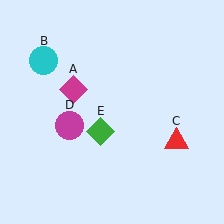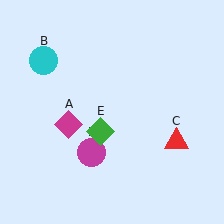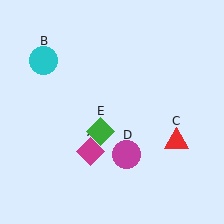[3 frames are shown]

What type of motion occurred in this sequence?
The magenta diamond (object A), magenta circle (object D) rotated counterclockwise around the center of the scene.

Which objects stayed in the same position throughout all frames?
Cyan circle (object B) and red triangle (object C) and green diamond (object E) remained stationary.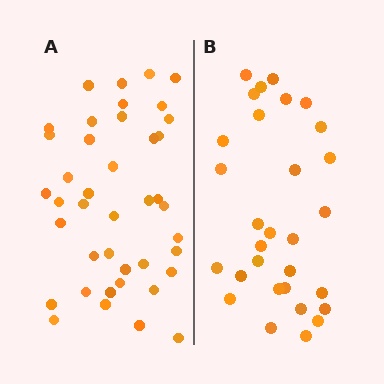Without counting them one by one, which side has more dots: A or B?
Region A (the left region) has more dots.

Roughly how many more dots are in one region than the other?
Region A has roughly 12 or so more dots than region B.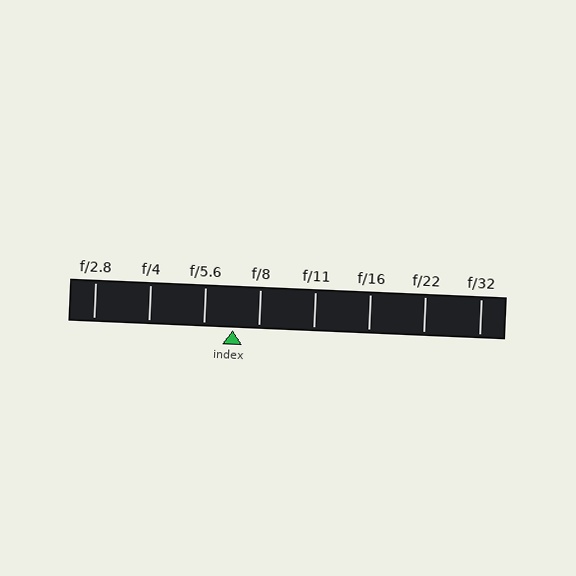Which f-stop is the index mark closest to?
The index mark is closest to f/8.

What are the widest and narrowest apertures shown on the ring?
The widest aperture shown is f/2.8 and the narrowest is f/32.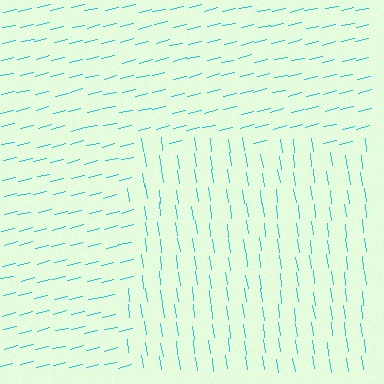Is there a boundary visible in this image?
Yes, there is a texture boundary formed by a change in line orientation.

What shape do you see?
I see a rectangle.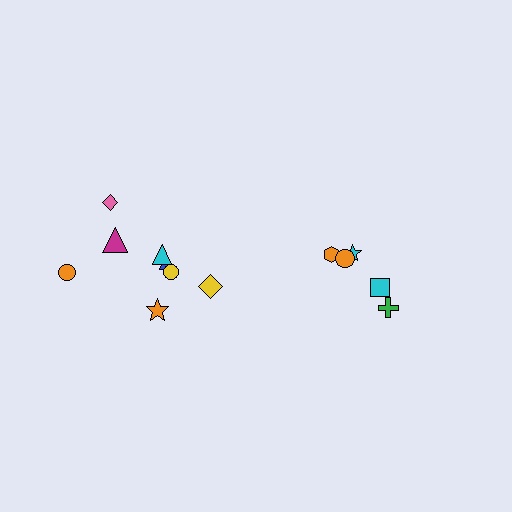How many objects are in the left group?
There are 8 objects.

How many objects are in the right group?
There are 5 objects.